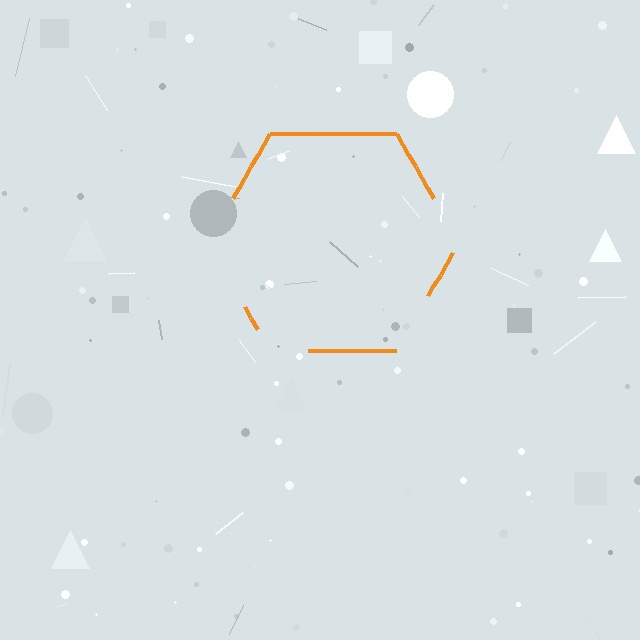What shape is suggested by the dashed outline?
The dashed outline suggests a hexagon.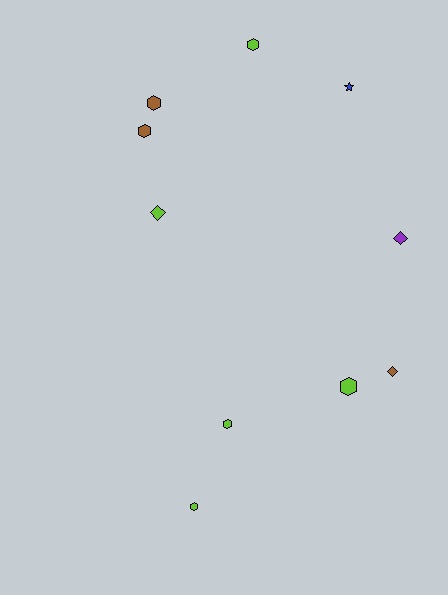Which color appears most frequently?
Lime, with 5 objects.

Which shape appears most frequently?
Hexagon, with 6 objects.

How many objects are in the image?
There are 10 objects.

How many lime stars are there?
There are no lime stars.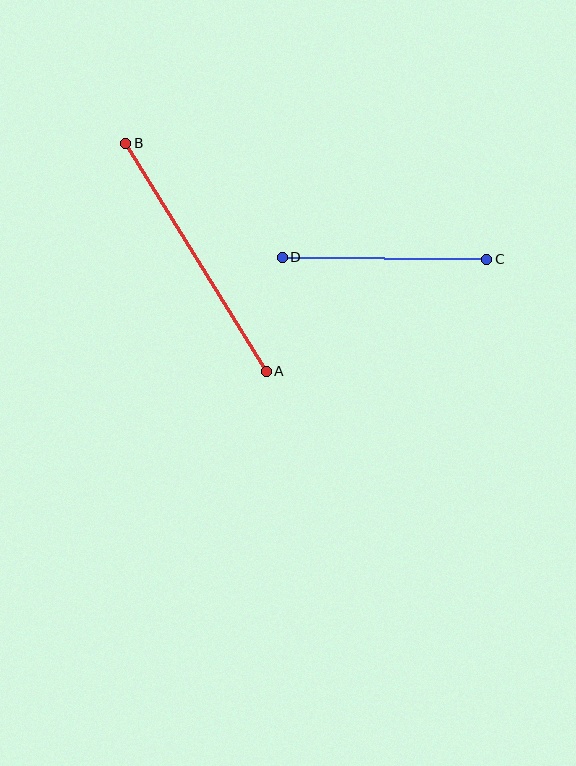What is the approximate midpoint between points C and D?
The midpoint is at approximately (384, 258) pixels.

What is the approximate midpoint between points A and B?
The midpoint is at approximately (196, 257) pixels.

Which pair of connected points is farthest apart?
Points A and B are farthest apart.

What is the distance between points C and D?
The distance is approximately 204 pixels.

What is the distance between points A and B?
The distance is approximately 268 pixels.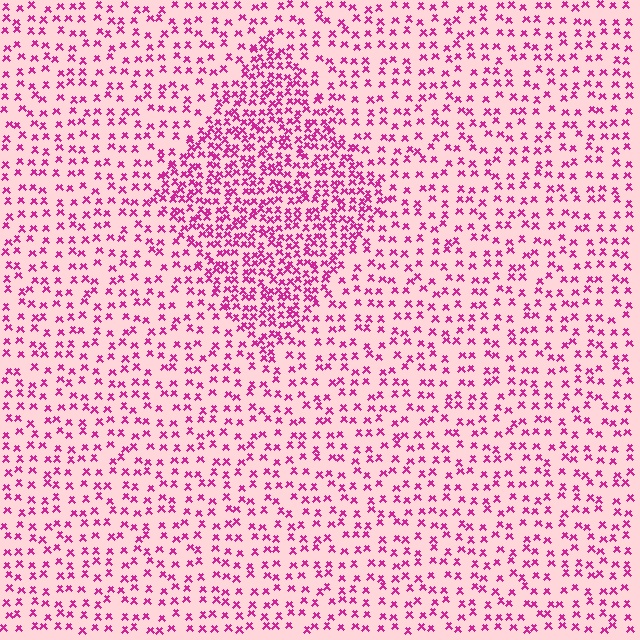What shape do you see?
I see a diamond.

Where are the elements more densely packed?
The elements are more densely packed inside the diamond boundary.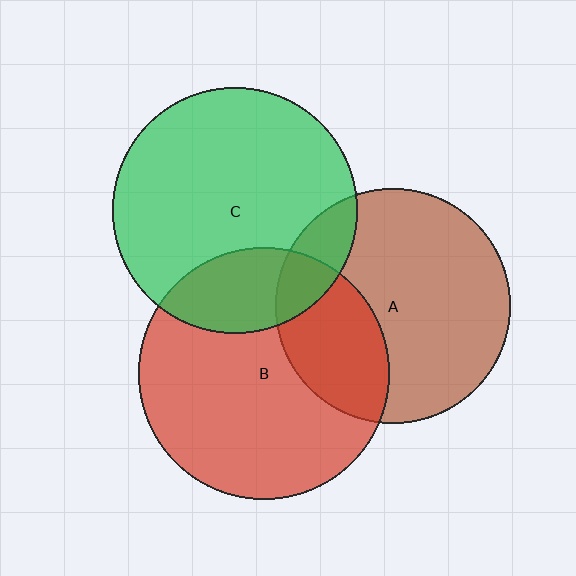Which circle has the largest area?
Circle B (red).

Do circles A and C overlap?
Yes.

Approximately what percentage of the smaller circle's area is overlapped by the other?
Approximately 15%.